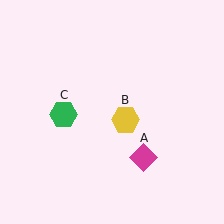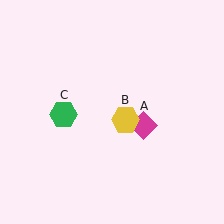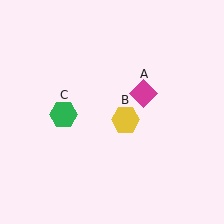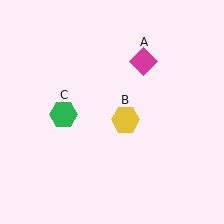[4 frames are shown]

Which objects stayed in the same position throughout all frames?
Yellow hexagon (object B) and green hexagon (object C) remained stationary.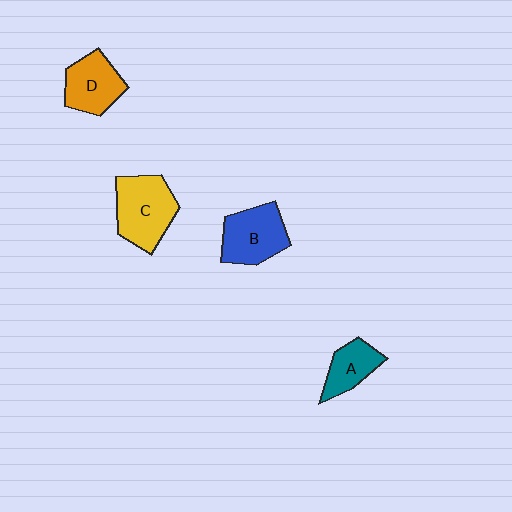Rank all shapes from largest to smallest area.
From largest to smallest: C (yellow), B (blue), D (orange), A (teal).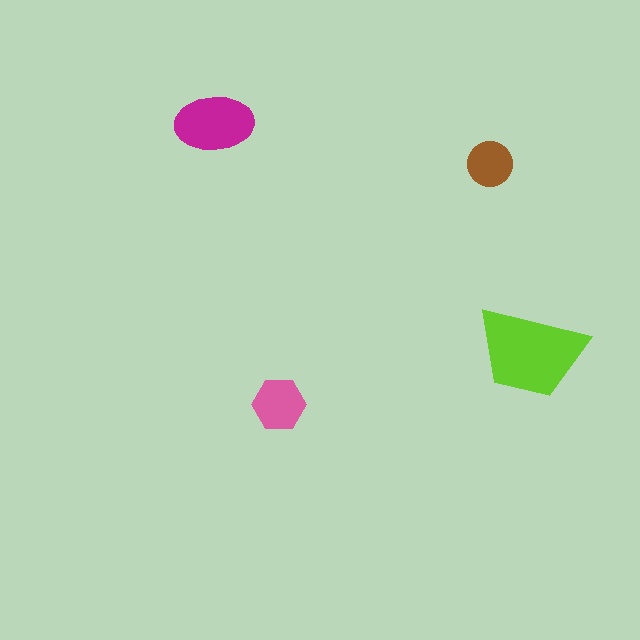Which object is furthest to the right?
The lime trapezoid is rightmost.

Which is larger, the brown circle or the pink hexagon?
The pink hexagon.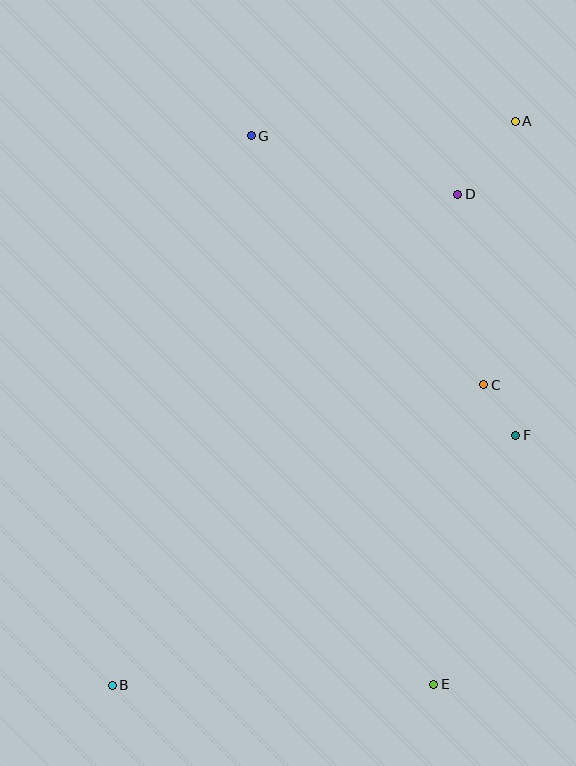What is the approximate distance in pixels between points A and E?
The distance between A and E is approximately 569 pixels.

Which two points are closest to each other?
Points C and F are closest to each other.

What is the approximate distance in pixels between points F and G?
The distance between F and G is approximately 400 pixels.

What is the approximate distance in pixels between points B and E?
The distance between B and E is approximately 321 pixels.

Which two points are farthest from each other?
Points A and B are farthest from each other.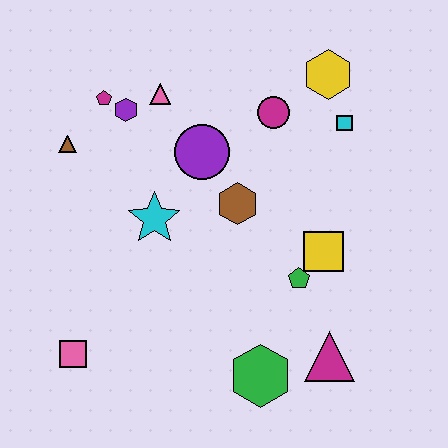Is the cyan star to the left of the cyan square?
Yes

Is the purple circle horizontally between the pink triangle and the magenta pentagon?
No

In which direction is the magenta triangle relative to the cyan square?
The magenta triangle is below the cyan square.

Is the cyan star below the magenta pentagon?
Yes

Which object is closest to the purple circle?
The brown hexagon is closest to the purple circle.